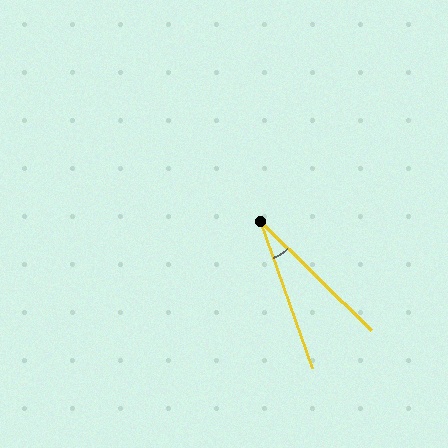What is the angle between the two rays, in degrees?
Approximately 26 degrees.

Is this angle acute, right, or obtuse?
It is acute.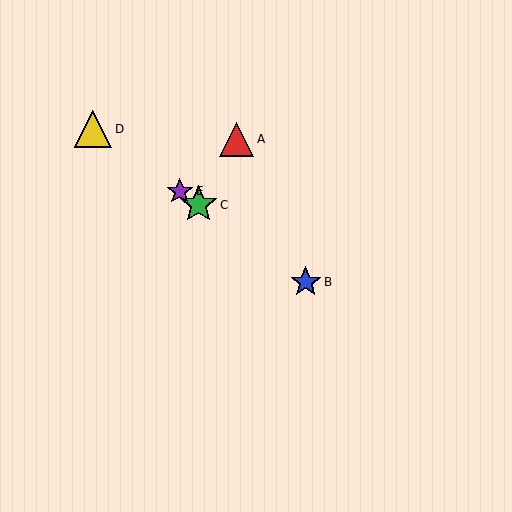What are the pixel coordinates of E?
Object E is at (180, 191).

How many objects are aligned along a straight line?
4 objects (B, C, D, E) are aligned along a straight line.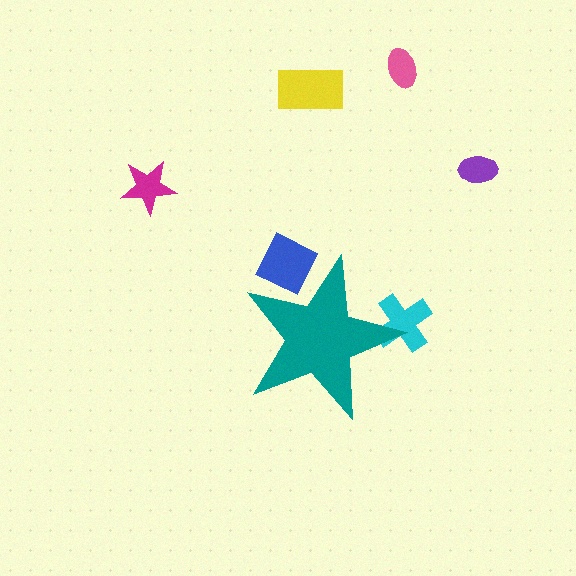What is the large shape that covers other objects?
A teal star.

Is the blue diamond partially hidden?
Yes, the blue diamond is partially hidden behind the teal star.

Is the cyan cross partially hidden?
Yes, the cyan cross is partially hidden behind the teal star.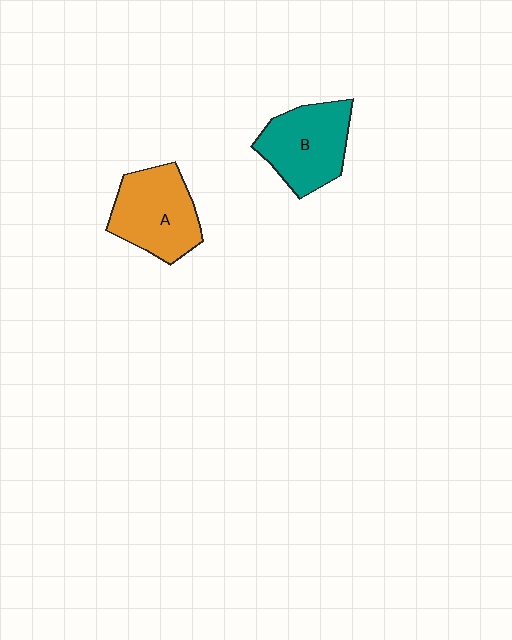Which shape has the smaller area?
Shape B (teal).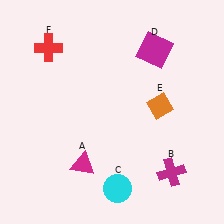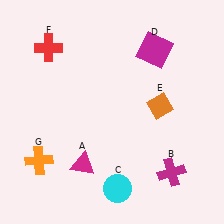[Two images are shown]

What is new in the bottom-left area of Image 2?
An orange cross (G) was added in the bottom-left area of Image 2.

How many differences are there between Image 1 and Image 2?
There is 1 difference between the two images.